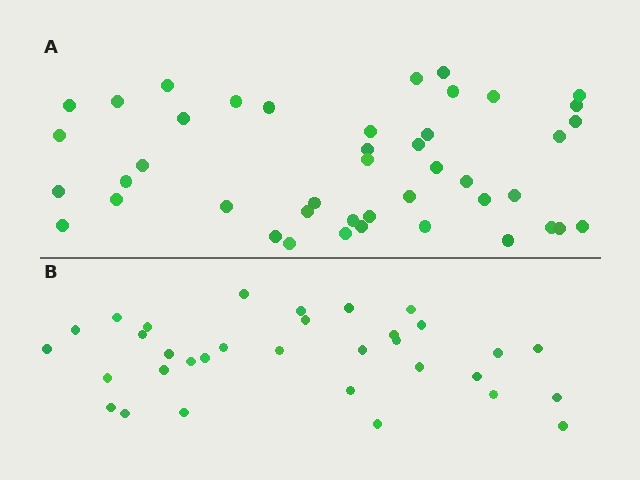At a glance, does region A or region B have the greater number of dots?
Region A (the top region) has more dots.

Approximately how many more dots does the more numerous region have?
Region A has roughly 12 or so more dots than region B.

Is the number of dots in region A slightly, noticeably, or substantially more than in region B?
Region A has noticeably more, but not dramatically so. The ratio is roughly 1.3 to 1.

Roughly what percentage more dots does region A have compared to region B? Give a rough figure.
About 35% more.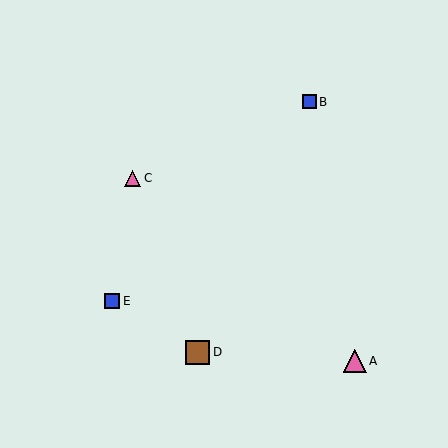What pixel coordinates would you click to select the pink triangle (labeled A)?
Click at (355, 361) to select the pink triangle A.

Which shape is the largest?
The brown square (labeled D) is the largest.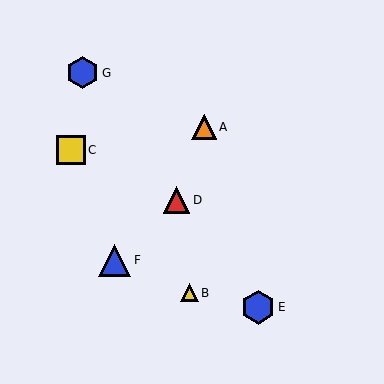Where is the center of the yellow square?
The center of the yellow square is at (71, 150).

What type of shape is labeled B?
Shape B is a yellow triangle.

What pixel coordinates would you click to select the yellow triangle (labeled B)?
Click at (190, 293) to select the yellow triangle B.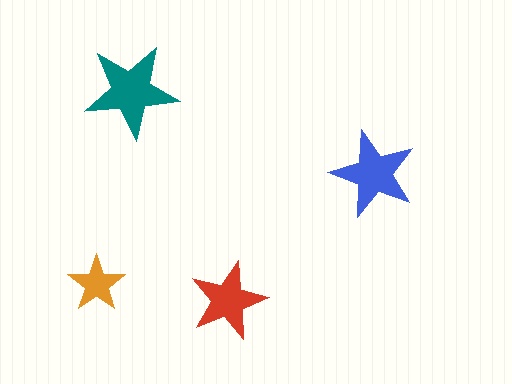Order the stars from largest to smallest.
the teal one, the blue one, the red one, the orange one.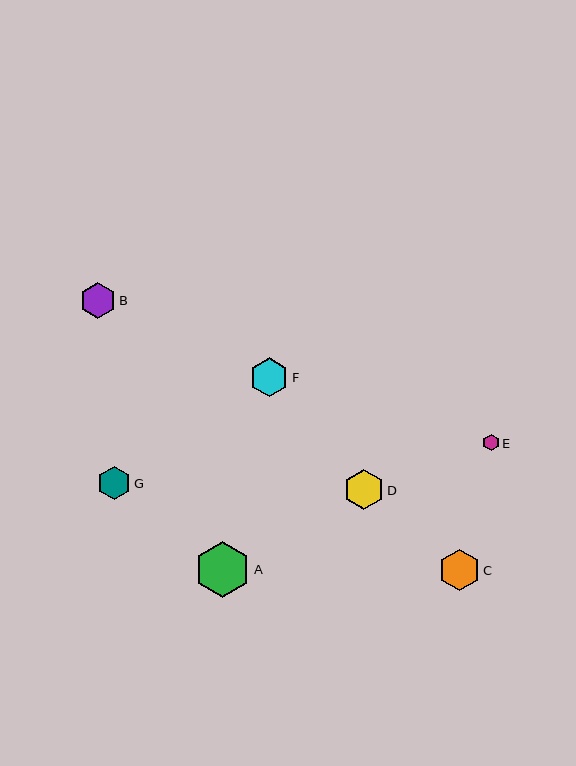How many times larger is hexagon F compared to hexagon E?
Hexagon F is approximately 2.4 times the size of hexagon E.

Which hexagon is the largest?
Hexagon A is the largest with a size of approximately 56 pixels.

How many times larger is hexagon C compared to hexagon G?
Hexagon C is approximately 1.2 times the size of hexagon G.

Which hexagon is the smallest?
Hexagon E is the smallest with a size of approximately 16 pixels.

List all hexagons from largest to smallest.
From largest to smallest: A, C, D, F, B, G, E.